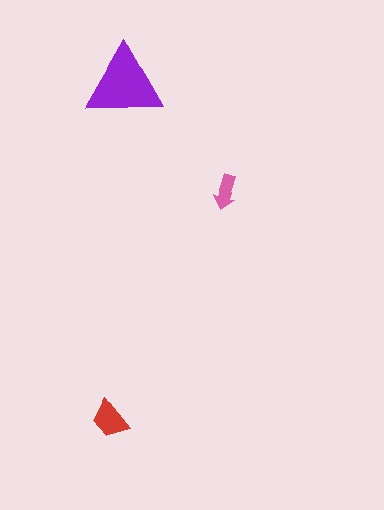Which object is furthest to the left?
The red trapezoid is leftmost.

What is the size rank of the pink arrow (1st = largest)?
3rd.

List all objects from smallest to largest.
The pink arrow, the red trapezoid, the purple triangle.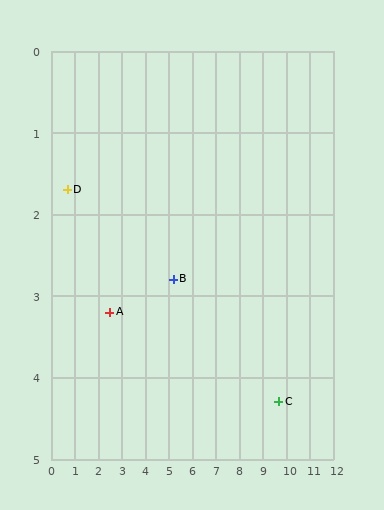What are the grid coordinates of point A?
Point A is at approximately (2.5, 3.2).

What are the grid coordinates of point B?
Point B is at approximately (5.2, 2.8).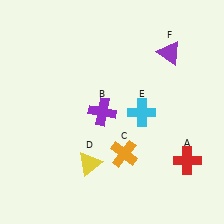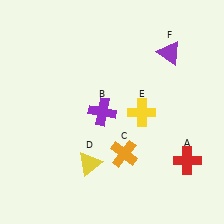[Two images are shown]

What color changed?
The cross (E) changed from cyan in Image 1 to yellow in Image 2.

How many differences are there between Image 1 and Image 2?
There is 1 difference between the two images.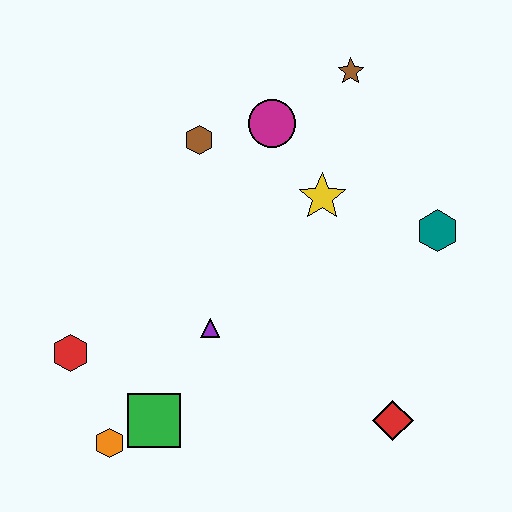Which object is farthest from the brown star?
The orange hexagon is farthest from the brown star.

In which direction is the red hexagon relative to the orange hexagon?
The red hexagon is above the orange hexagon.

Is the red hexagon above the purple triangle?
No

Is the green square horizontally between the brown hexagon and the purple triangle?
No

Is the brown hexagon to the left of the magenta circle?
Yes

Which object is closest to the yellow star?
The magenta circle is closest to the yellow star.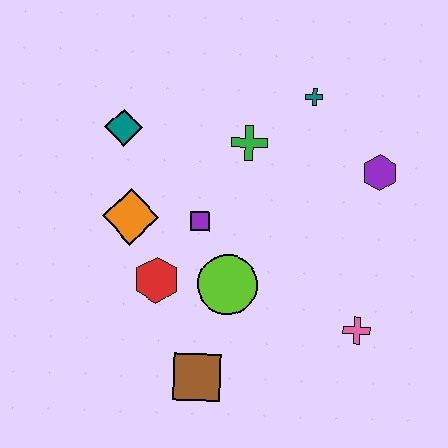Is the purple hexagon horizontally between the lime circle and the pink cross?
No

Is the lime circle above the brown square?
Yes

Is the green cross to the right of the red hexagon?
Yes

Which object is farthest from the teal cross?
The brown square is farthest from the teal cross.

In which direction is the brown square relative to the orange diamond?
The brown square is below the orange diamond.